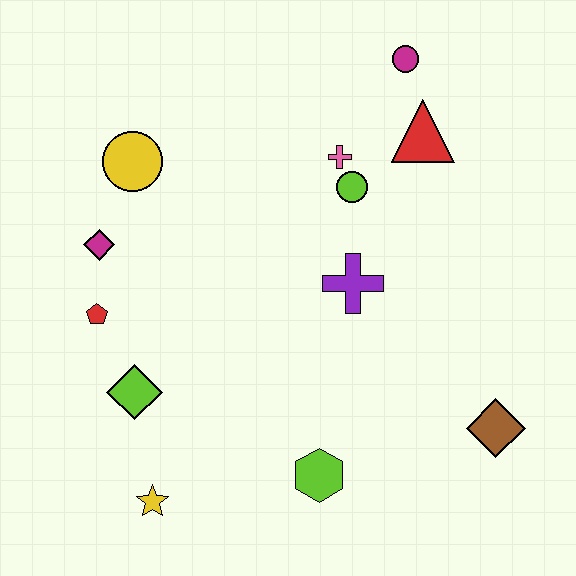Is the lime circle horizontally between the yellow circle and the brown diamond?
Yes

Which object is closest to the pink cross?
The lime circle is closest to the pink cross.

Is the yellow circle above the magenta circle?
No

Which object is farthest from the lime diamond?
The magenta circle is farthest from the lime diamond.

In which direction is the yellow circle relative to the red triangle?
The yellow circle is to the left of the red triangle.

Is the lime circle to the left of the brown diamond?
Yes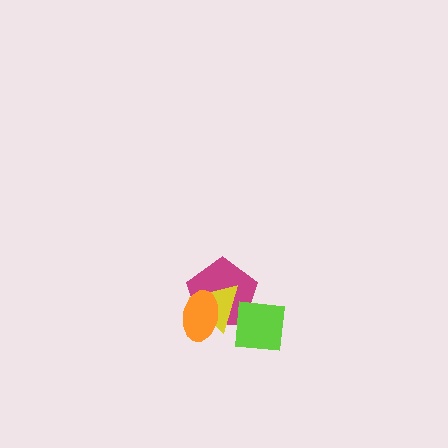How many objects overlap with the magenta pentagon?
3 objects overlap with the magenta pentagon.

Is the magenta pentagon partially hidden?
Yes, it is partially covered by another shape.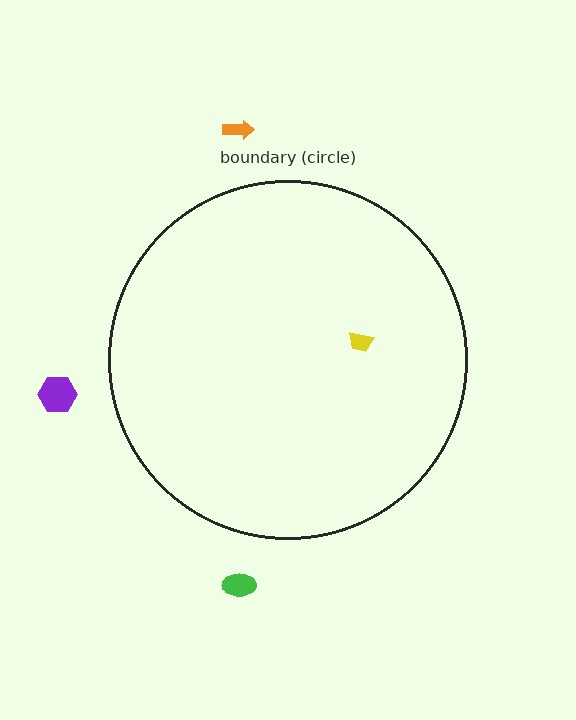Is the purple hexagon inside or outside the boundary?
Outside.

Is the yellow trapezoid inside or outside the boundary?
Inside.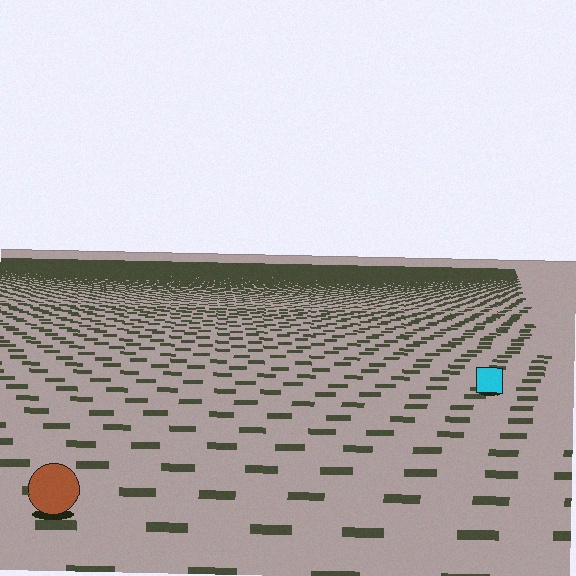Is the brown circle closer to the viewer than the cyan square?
Yes. The brown circle is closer — you can tell from the texture gradient: the ground texture is coarser near it.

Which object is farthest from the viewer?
The cyan square is farthest from the viewer. It appears smaller and the ground texture around it is denser.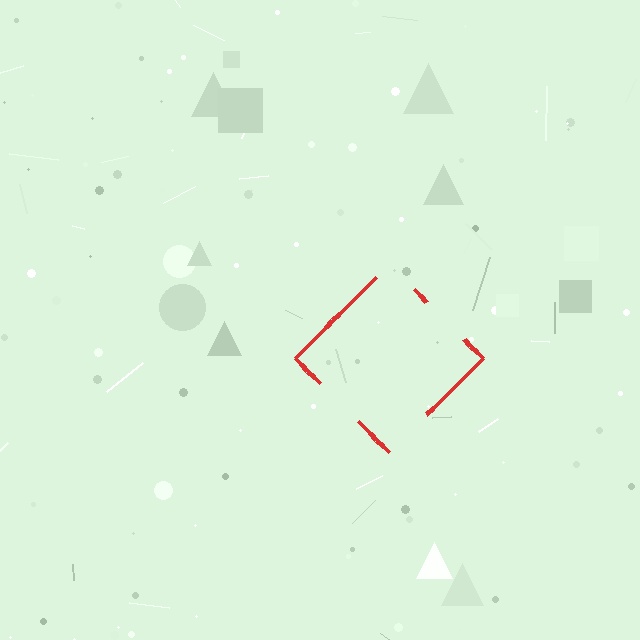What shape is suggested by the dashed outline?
The dashed outline suggests a diamond.